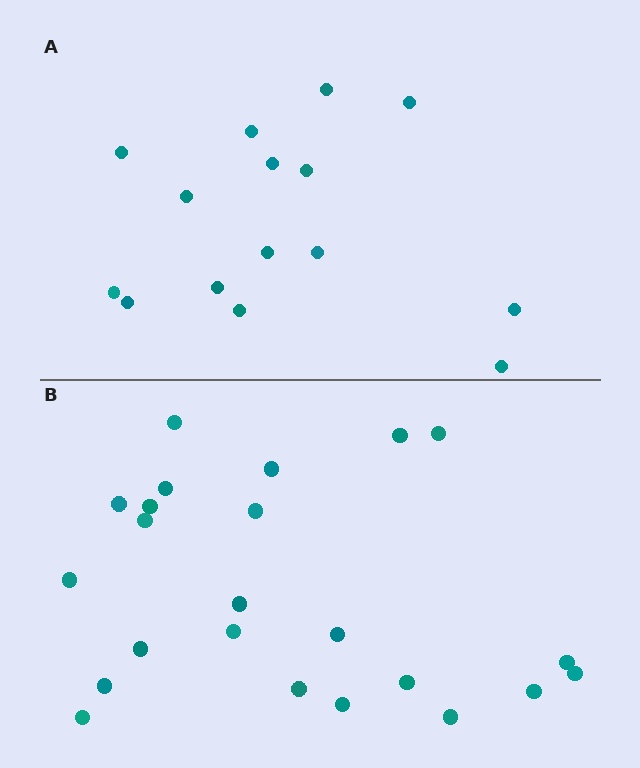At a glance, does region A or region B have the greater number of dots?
Region B (the bottom region) has more dots.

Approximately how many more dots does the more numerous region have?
Region B has roughly 8 or so more dots than region A.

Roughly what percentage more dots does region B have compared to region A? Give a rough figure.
About 55% more.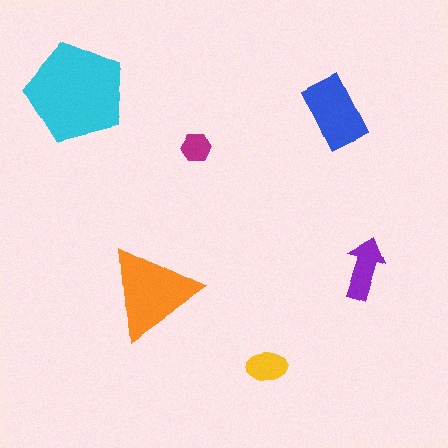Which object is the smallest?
The magenta hexagon.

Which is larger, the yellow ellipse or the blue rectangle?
The blue rectangle.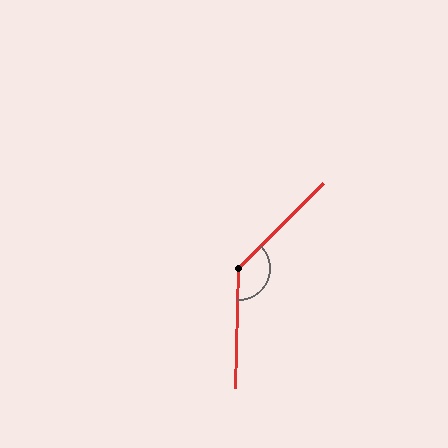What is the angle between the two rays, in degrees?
Approximately 137 degrees.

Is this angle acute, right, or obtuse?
It is obtuse.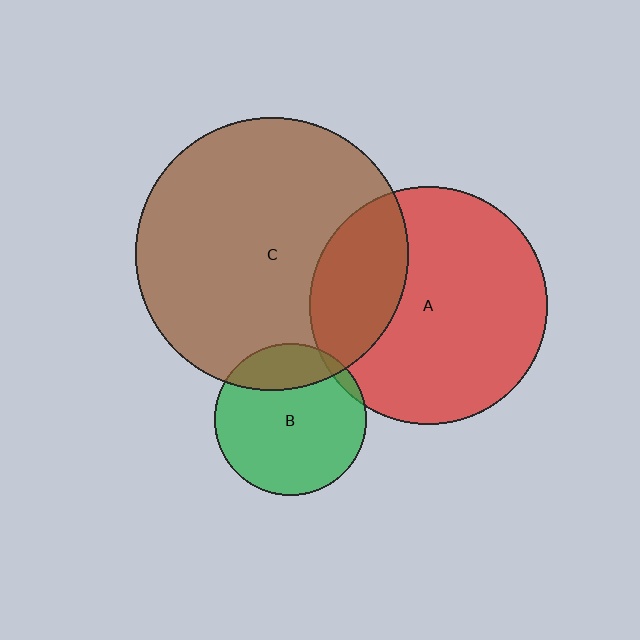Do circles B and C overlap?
Yes.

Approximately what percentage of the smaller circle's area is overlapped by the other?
Approximately 20%.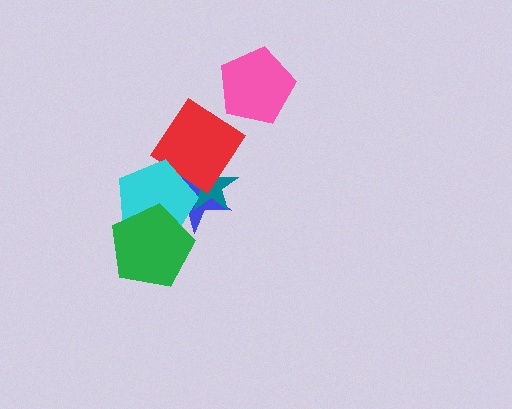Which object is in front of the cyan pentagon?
The green pentagon is in front of the cyan pentagon.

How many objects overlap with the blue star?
4 objects overlap with the blue star.